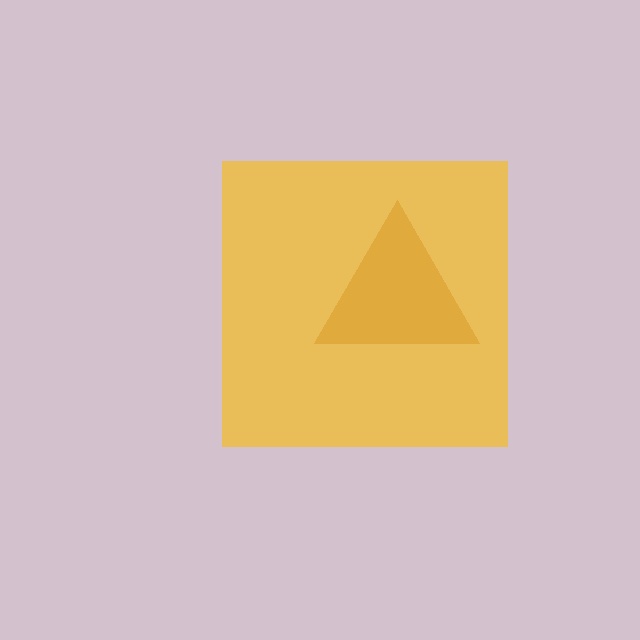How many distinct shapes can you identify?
There are 2 distinct shapes: a brown triangle, a yellow square.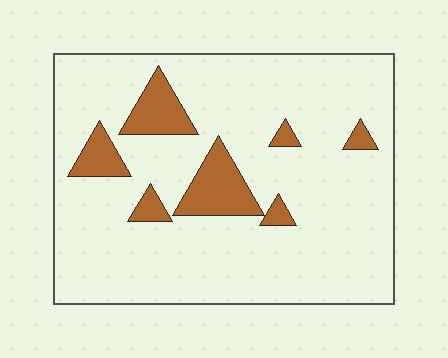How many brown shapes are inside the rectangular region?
7.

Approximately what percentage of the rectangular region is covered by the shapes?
Approximately 15%.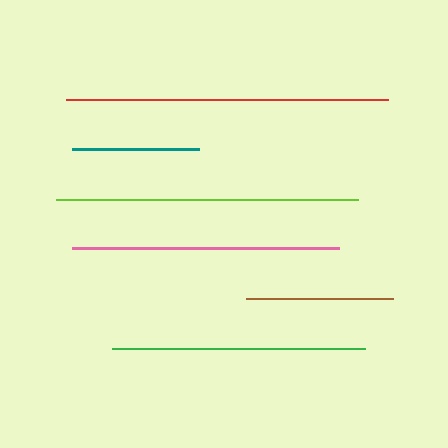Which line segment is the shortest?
The teal line is the shortest at approximately 128 pixels.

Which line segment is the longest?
The red line is the longest at approximately 322 pixels.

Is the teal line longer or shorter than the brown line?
The brown line is longer than the teal line.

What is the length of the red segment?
The red segment is approximately 322 pixels long.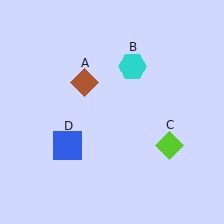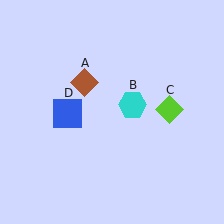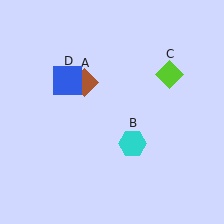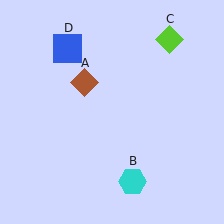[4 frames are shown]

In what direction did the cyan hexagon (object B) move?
The cyan hexagon (object B) moved down.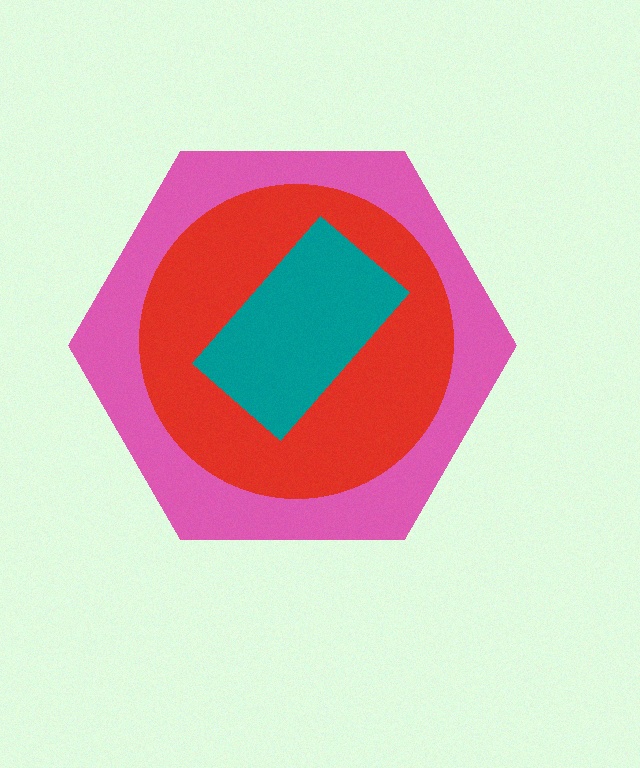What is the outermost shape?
The pink hexagon.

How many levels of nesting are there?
3.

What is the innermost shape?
The teal rectangle.